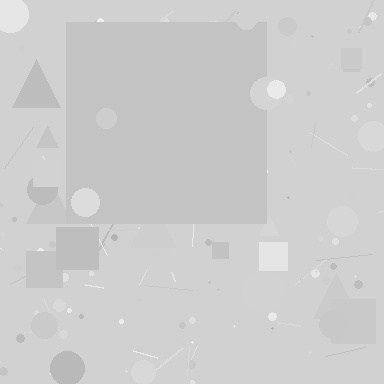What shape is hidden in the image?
A square is hidden in the image.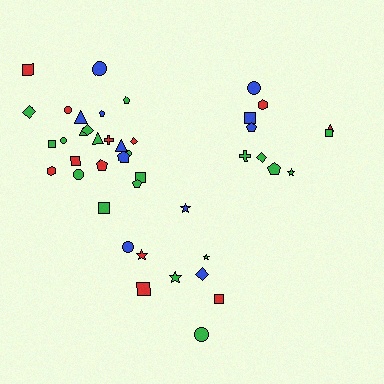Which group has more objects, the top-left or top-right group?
The top-left group.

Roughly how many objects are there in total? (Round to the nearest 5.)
Roughly 45 objects in total.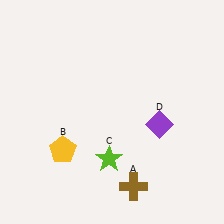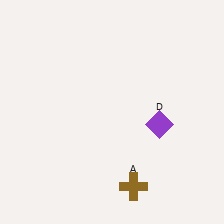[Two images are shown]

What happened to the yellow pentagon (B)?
The yellow pentagon (B) was removed in Image 2. It was in the bottom-left area of Image 1.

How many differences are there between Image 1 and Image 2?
There are 2 differences between the two images.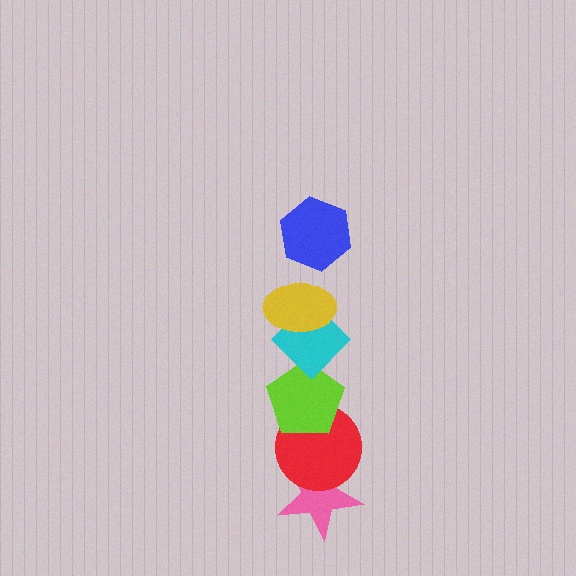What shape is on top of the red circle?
The lime pentagon is on top of the red circle.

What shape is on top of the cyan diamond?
The yellow ellipse is on top of the cyan diamond.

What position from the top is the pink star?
The pink star is 6th from the top.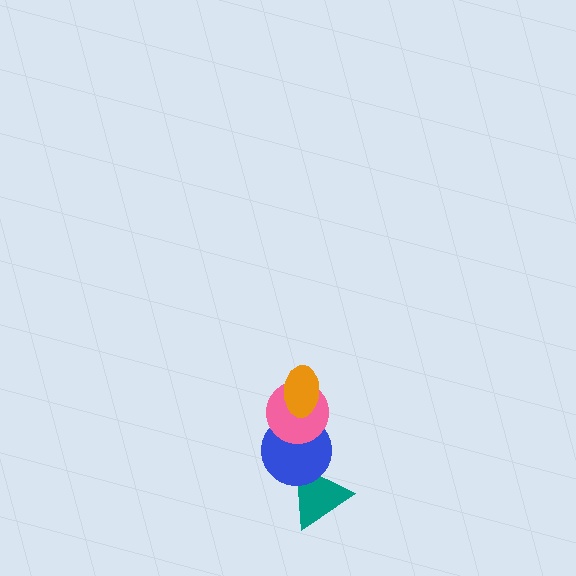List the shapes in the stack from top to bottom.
From top to bottom: the orange ellipse, the pink circle, the blue circle, the teal triangle.